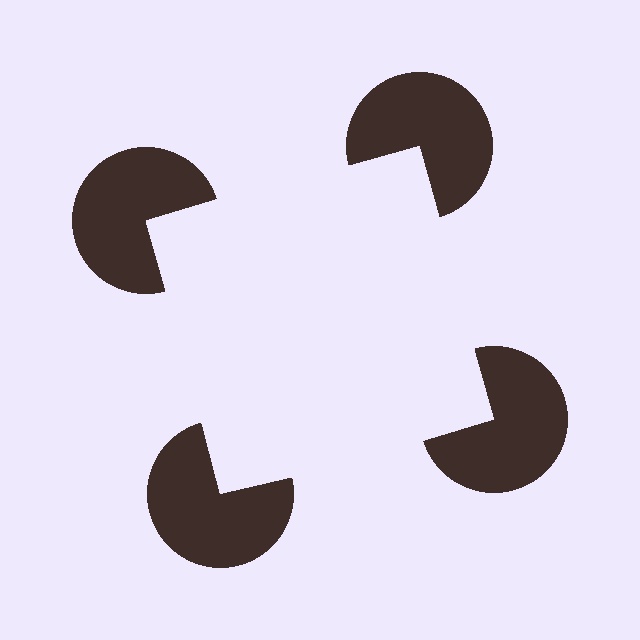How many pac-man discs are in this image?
There are 4 — one at each vertex of the illusory square.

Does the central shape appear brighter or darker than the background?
It typically appears slightly brighter than the background, even though no actual brightness change is drawn.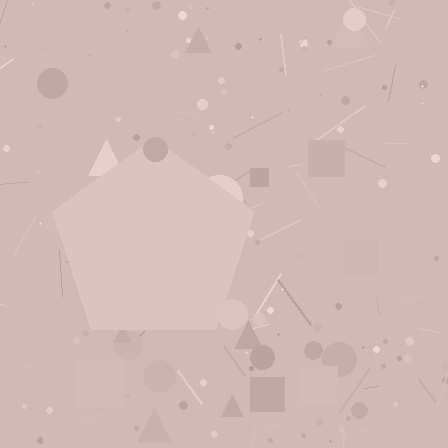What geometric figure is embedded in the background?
A pentagon is embedded in the background.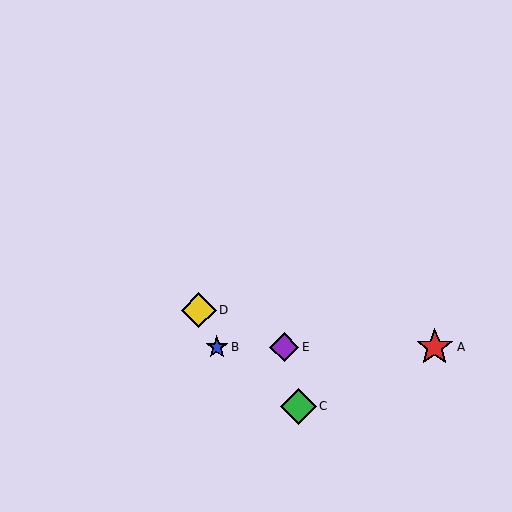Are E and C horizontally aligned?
No, E is at y≈347 and C is at y≈406.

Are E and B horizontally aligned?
Yes, both are at y≈347.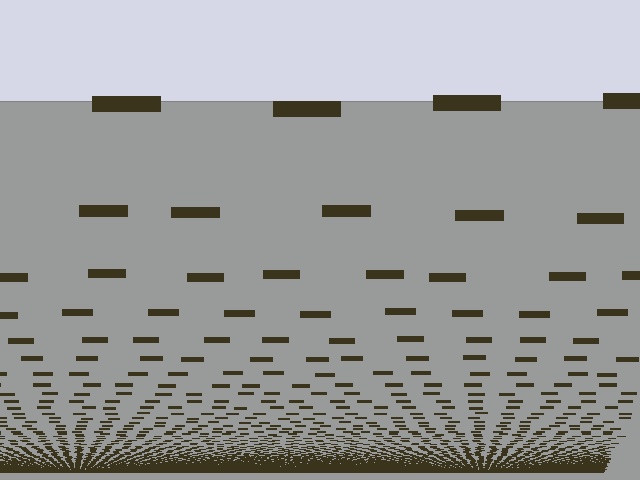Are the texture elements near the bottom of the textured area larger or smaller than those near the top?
Smaller. The gradient is inverted — elements near the bottom are smaller and denser.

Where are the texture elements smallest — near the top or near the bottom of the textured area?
Near the bottom.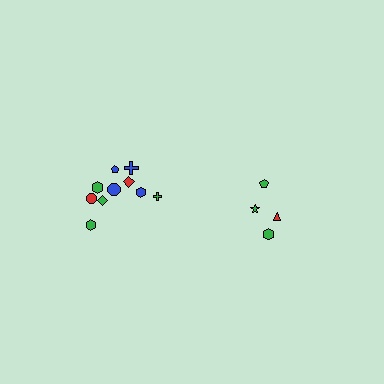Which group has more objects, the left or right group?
The left group.